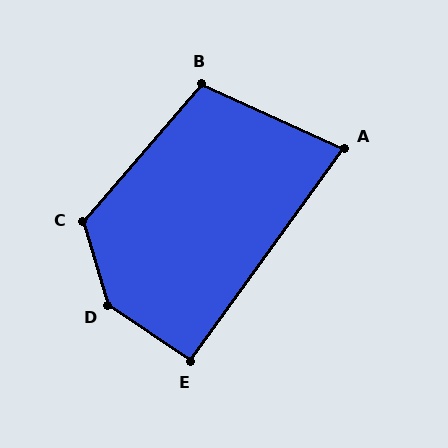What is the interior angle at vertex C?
Approximately 122 degrees (obtuse).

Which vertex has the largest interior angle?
D, at approximately 141 degrees.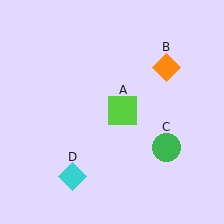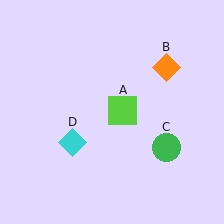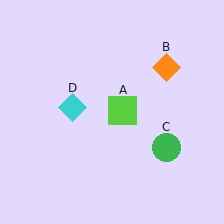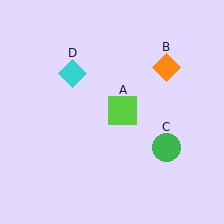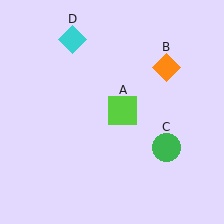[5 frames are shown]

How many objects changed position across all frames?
1 object changed position: cyan diamond (object D).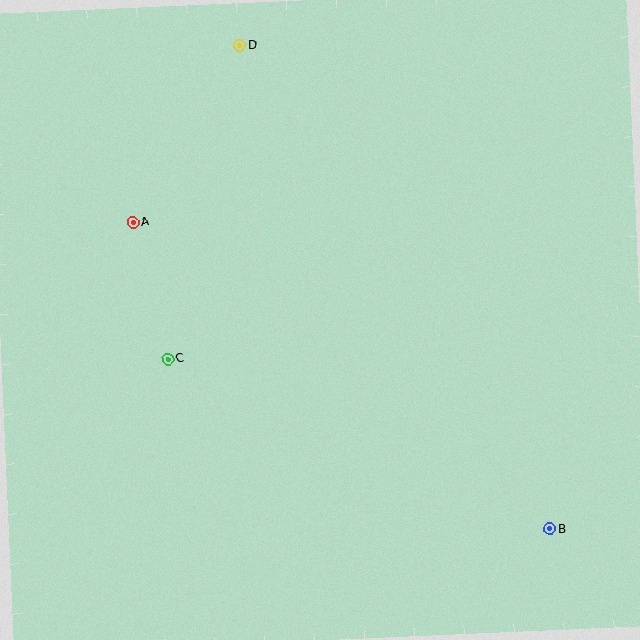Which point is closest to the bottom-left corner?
Point C is closest to the bottom-left corner.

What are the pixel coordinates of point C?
Point C is at (168, 359).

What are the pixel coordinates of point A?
Point A is at (133, 222).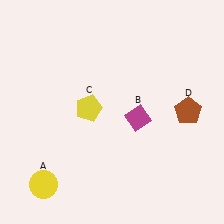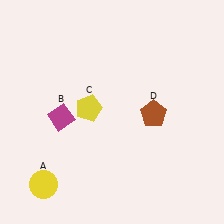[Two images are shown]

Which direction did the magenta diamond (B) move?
The magenta diamond (B) moved left.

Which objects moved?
The objects that moved are: the magenta diamond (B), the brown pentagon (D).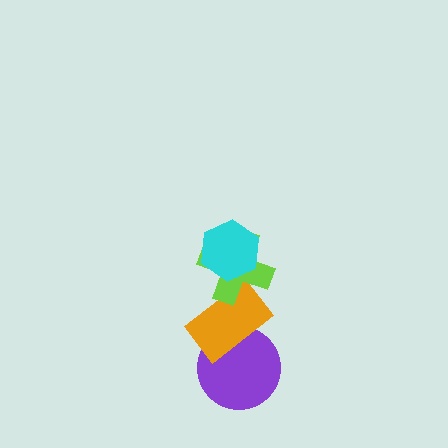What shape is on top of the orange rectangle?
The lime cross is on top of the orange rectangle.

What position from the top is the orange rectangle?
The orange rectangle is 3rd from the top.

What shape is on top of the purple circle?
The orange rectangle is on top of the purple circle.